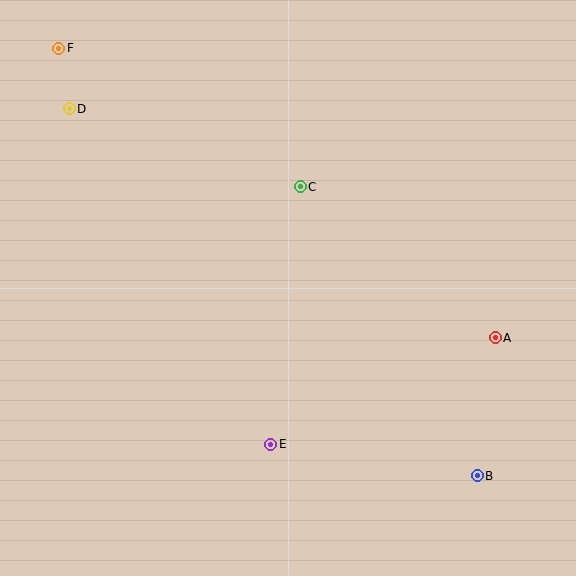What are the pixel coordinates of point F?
Point F is at (59, 48).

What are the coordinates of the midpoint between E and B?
The midpoint between E and B is at (374, 460).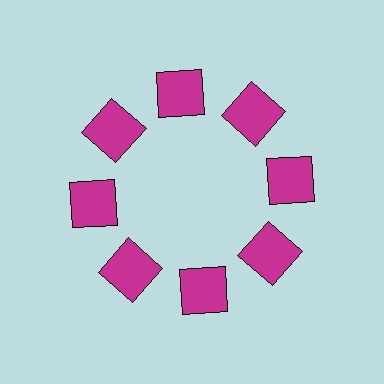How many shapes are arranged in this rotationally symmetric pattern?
There are 8 shapes, arranged in 8 groups of 1.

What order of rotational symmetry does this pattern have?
This pattern has 8-fold rotational symmetry.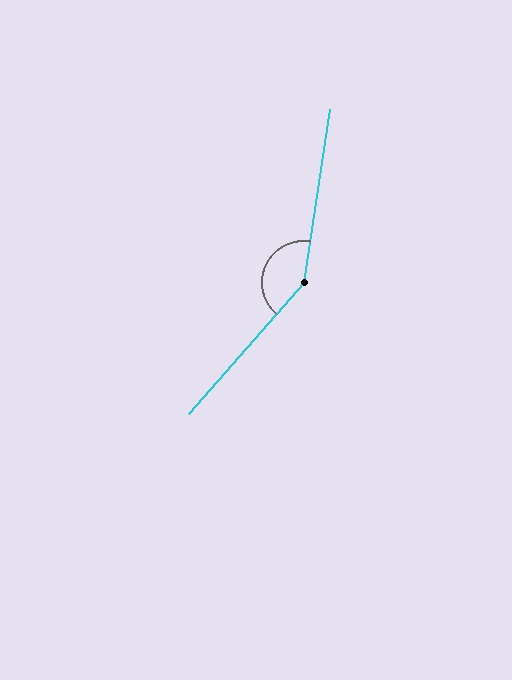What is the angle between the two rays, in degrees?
Approximately 148 degrees.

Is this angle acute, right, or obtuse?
It is obtuse.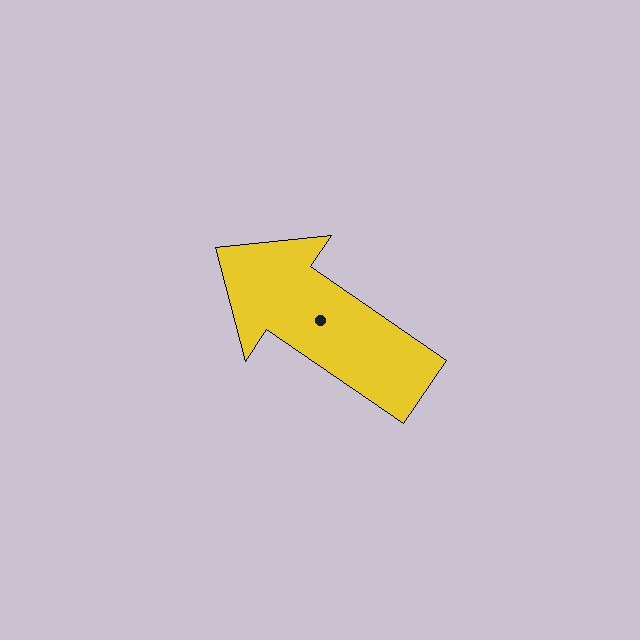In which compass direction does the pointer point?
Northwest.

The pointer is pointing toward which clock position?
Roughly 10 o'clock.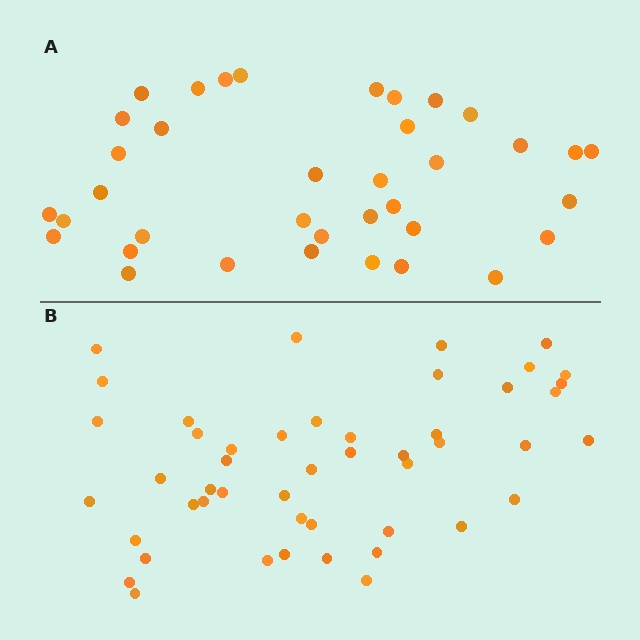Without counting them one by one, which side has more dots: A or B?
Region B (the bottom region) has more dots.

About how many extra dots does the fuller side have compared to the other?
Region B has roughly 12 or so more dots than region A.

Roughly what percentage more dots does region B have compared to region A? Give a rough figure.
About 30% more.